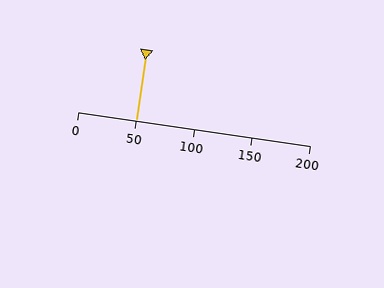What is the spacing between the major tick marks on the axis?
The major ticks are spaced 50 apart.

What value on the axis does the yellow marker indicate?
The marker indicates approximately 50.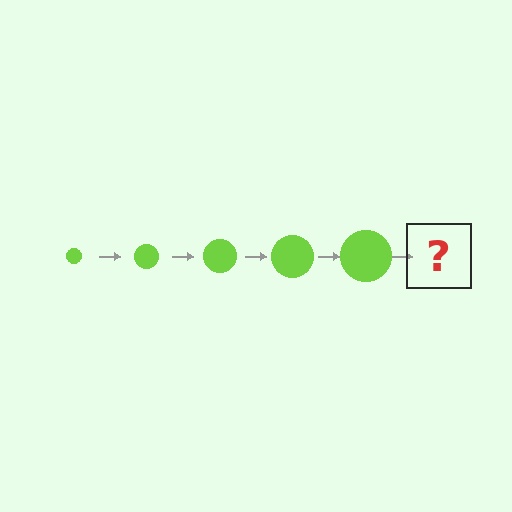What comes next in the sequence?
The next element should be a lime circle, larger than the previous one.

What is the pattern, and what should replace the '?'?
The pattern is that the circle gets progressively larger each step. The '?' should be a lime circle, larger than the previous one.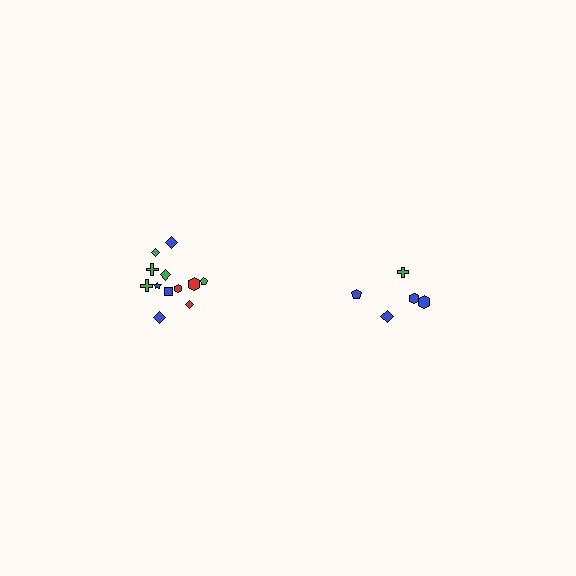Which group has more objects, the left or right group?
The left group.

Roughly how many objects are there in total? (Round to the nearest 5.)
Roughly 15 objects in total.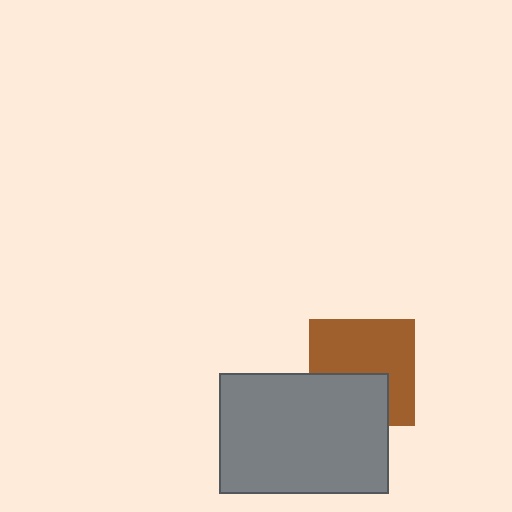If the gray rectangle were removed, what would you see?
You would see the complete brown square.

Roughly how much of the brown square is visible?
About half of it is visible (roughly 63%).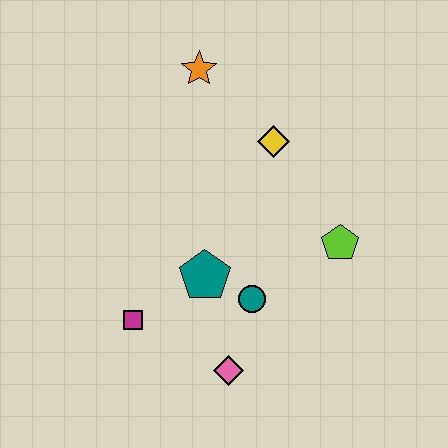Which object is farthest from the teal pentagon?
The orange star is farthest from the teal pentagon.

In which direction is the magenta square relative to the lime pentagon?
The magenta square is to the left of the lime pentagon.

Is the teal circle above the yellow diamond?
No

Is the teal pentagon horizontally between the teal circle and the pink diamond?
No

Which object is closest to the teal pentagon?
The teal circle is closest to the teal pentagon.